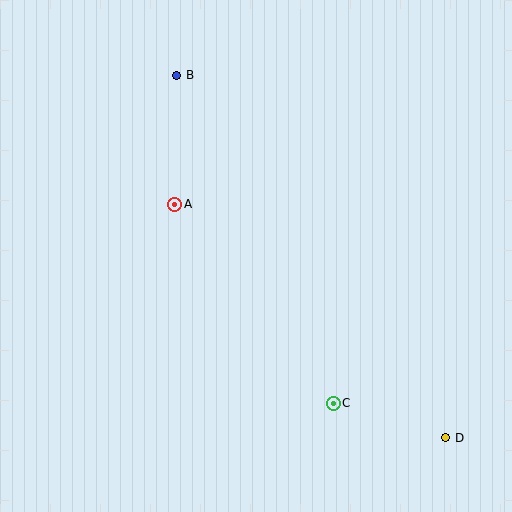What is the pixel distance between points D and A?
The distance between D and A is 358 pixels.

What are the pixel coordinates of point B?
Point B is at (177, 75).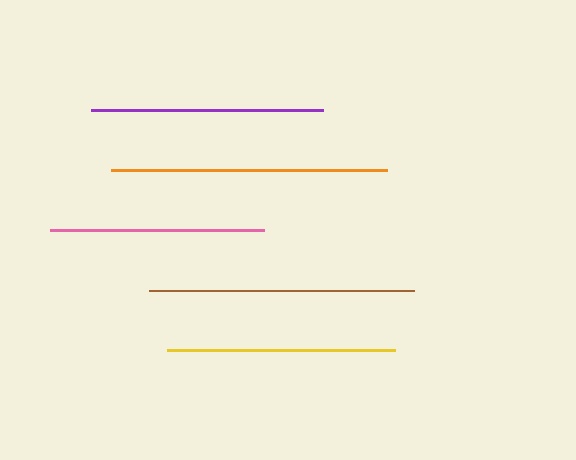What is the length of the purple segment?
The purple segment is approximately 232 pixels long.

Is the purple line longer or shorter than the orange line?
The orange line is longer than the purple line.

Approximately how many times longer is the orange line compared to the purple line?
The orange line is approximately 1.2 times the length of the purple line.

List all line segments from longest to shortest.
From longest to shortest: orange, brown, purple, yellow, pink.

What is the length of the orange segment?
The orange segment is approximately 276 pixels long.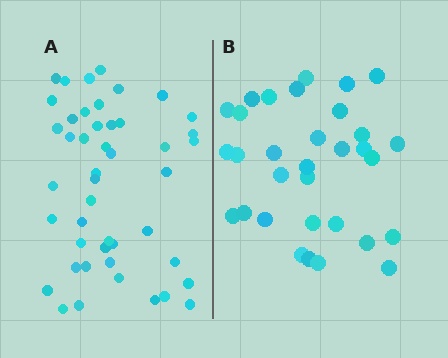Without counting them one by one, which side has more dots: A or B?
Region A (the left region) has more dots.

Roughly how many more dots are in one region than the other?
Region A has approximately 15 more dots than region B.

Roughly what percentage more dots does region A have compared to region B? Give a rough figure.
About 45% more.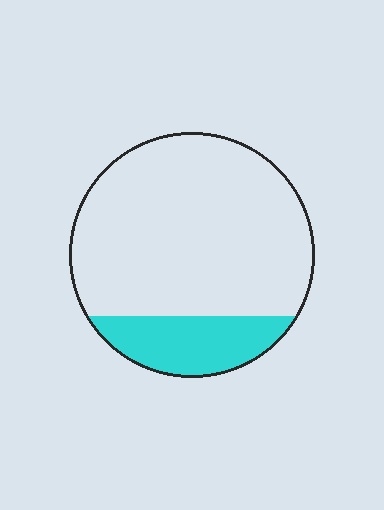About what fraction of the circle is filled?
About one fifth (1/5).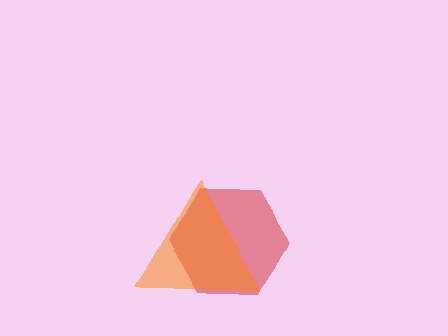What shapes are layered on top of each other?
The layered shapes are: a red hexagon, an orange triangle.